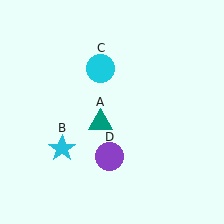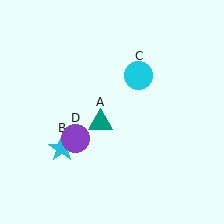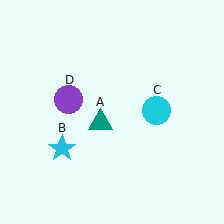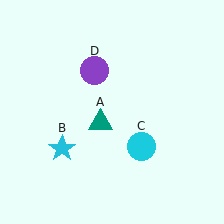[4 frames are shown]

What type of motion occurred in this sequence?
The cyan circle (object C), purple circle (object D) rotated clockwise around the center of the scene.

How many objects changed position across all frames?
2 objects changed position: cyan circle (object C), purple circle (object D).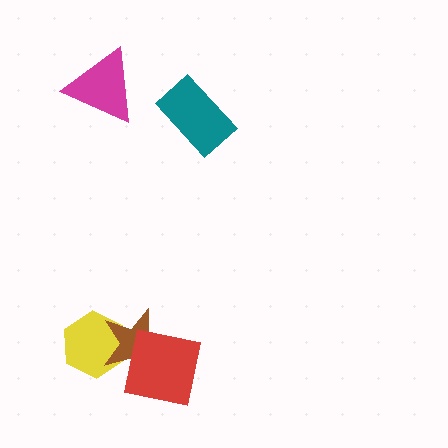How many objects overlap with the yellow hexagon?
1 object overlaps with the yellow hexagon.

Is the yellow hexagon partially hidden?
Yes, it is partially covered by another shape.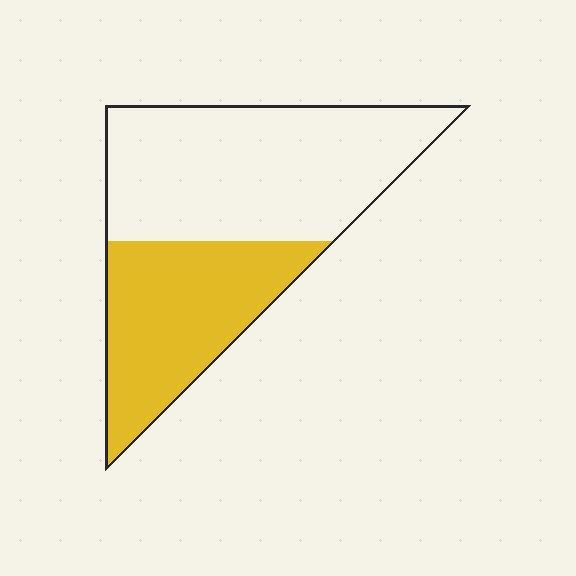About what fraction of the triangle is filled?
About two fifths (2/5).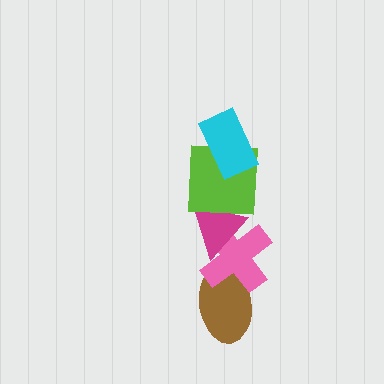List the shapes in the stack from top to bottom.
From top to bottom: the cyan rectangle, the lime square, the magenta triangle, the pink cross, the brown ellipse.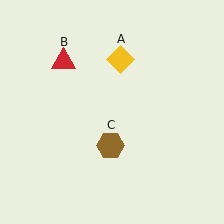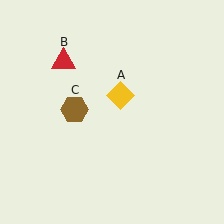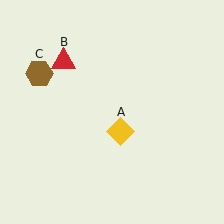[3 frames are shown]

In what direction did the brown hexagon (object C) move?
The brown hexagon (object C) moved up and to the left.